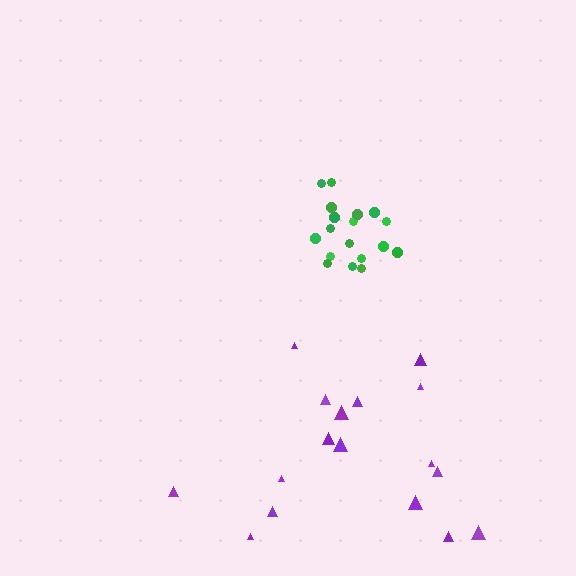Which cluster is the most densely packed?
Green.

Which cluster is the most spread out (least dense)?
Purple.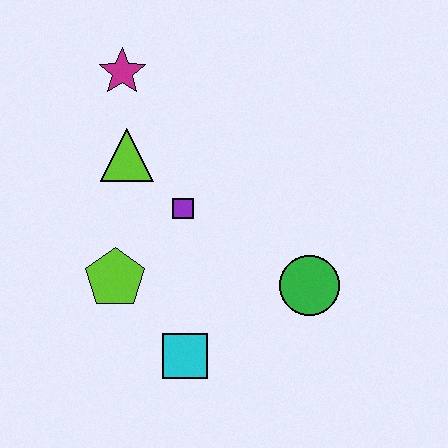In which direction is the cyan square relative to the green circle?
The cyan square is to the left of the green circle.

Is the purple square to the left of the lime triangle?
No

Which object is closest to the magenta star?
The lime triangle is closest to the magenta star.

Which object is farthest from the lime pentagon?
The magenta star is farthest from the lime pentagon.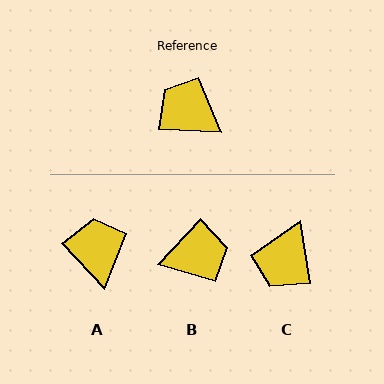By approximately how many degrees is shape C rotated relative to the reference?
Approximately 102 degrees counter-clockwise.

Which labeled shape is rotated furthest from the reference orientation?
B, about 130 degrees away.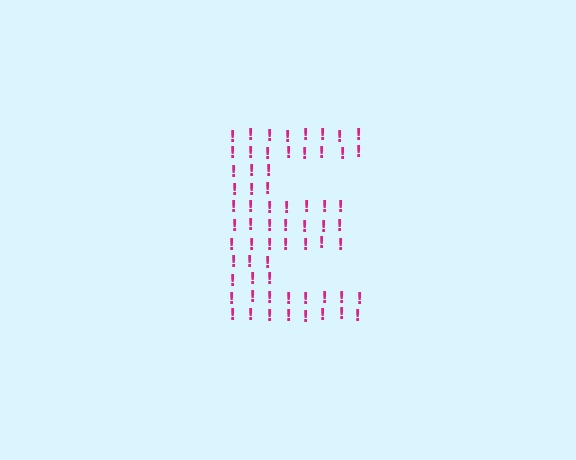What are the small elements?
The small elements are exclamation marks.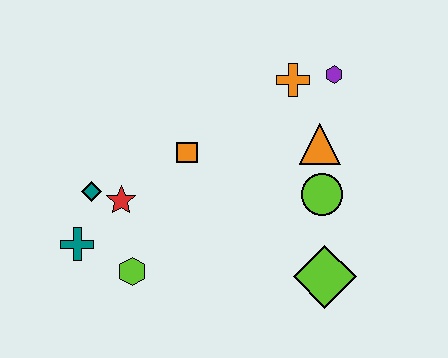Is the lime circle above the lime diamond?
Yes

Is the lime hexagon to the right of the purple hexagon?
No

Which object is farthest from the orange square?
The lime diamond is farthest from the orange square.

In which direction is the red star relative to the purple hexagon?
The red star is to the left of the purple hexagon.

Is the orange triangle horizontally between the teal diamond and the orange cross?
No